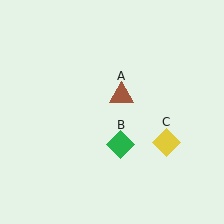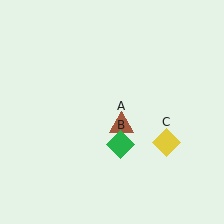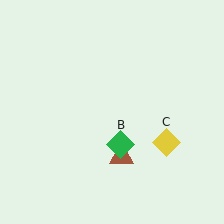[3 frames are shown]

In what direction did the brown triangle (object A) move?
The brown triangle (object A) moved down.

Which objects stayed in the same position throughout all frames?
Green diamond (object B) and yellow diamond (object C) remained stationary.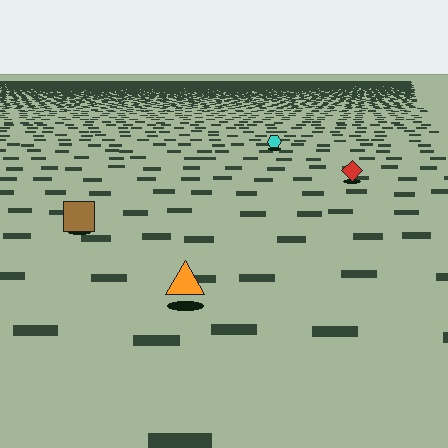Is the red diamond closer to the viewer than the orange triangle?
No. The orange triangle is closer — you can tell from the texture gradient: the ground texture is coarser near it.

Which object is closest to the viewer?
The orange triangle is closest. The texture marks near it are larger and more spread out.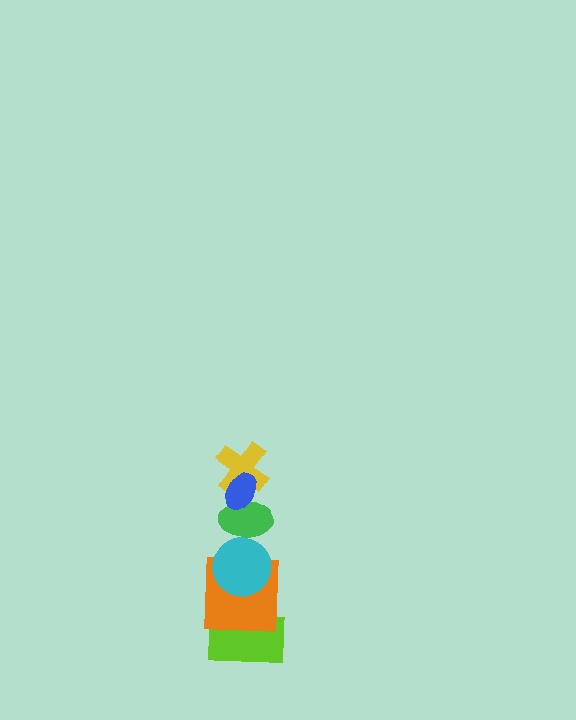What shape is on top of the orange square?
The cyan circle is on top of the orange square.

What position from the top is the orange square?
The orange square is 5th from the top.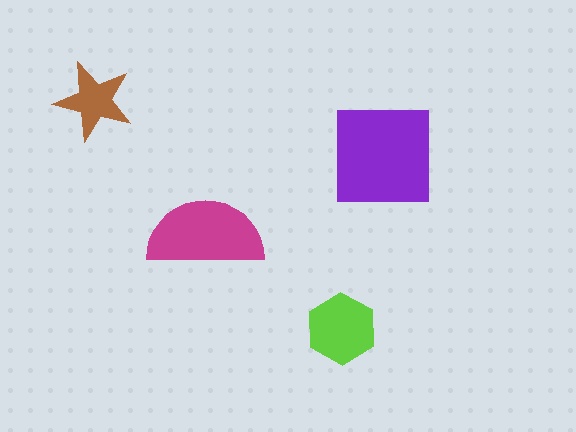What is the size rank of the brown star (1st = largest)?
4th.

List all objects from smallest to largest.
The brown star, the lime hexagon, the magenta semicircle, the purple square.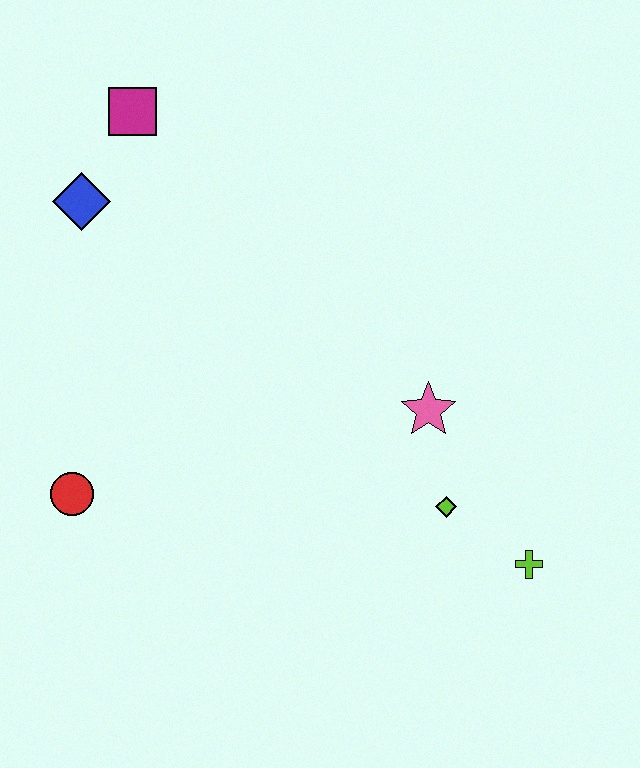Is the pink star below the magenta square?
Yes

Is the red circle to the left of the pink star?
Yes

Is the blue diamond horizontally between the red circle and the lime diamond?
Yes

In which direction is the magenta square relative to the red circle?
The magenta square is above the red circle.